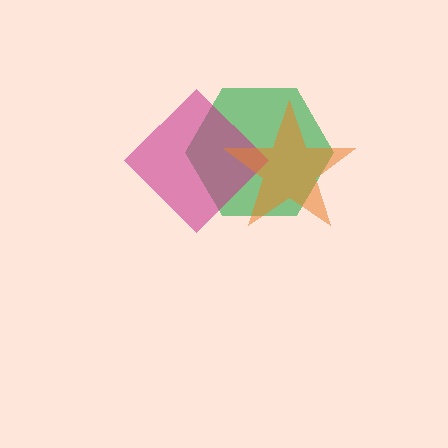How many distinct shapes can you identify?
There are 3 distinct shapes: a green hexagon, a magenta diamond, an orange star.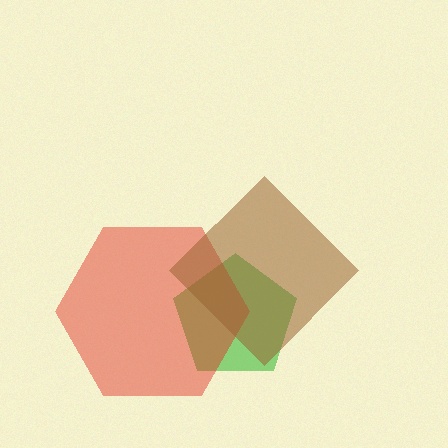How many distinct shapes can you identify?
There are 3 distinct shapes: a green pentagon, a red hexagon, a brown diamond.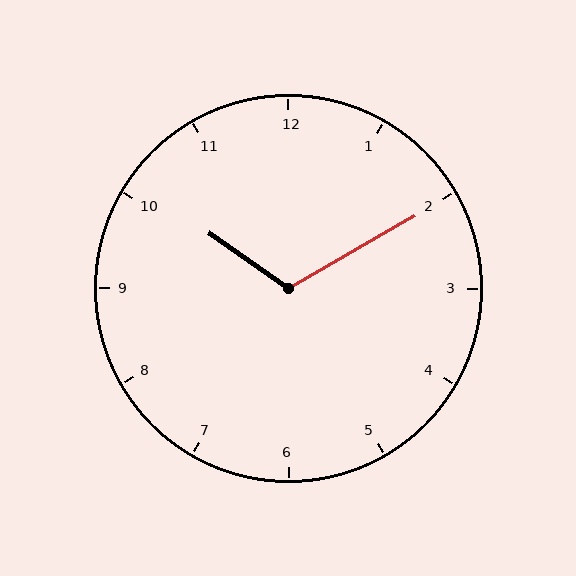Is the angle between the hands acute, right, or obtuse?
It is obtuse.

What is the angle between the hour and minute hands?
Approximately 115 degrees.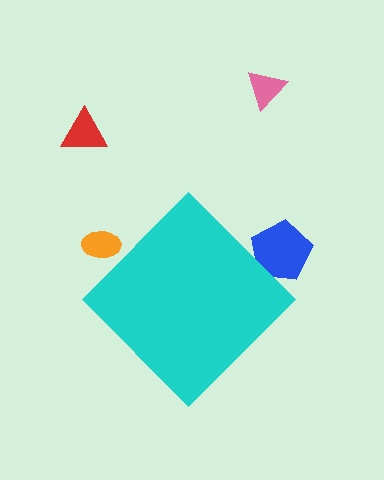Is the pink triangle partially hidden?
No, the pink triangle is fully visible.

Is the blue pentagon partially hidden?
Yes, the blue pentagon is partially hidden behind the cyan diamond.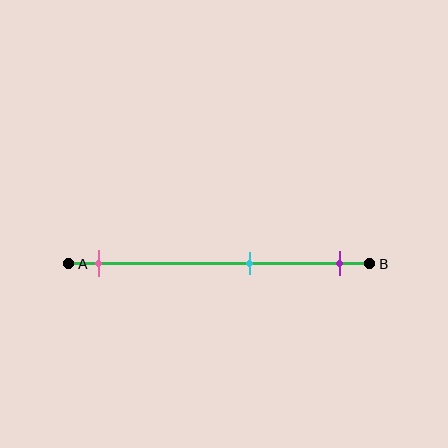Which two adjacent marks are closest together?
The cyan and purple marks are the closest adjacent pair.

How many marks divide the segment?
There are 3 marks dividing the segment.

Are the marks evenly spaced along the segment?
No, the marks are not evenly spaced.